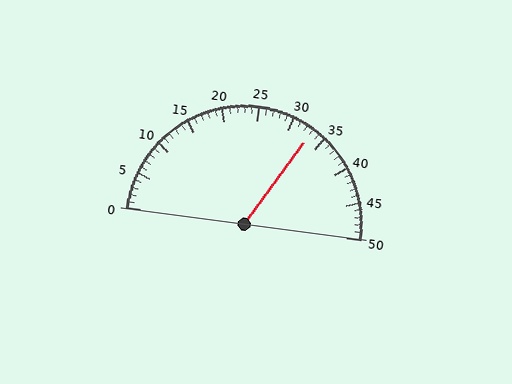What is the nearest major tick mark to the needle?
The nearest major tick mark is 35.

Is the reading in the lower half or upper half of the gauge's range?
The reading is in the upper half of the range (0 to 50).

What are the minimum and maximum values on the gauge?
The gauge ranges from 0 to 50.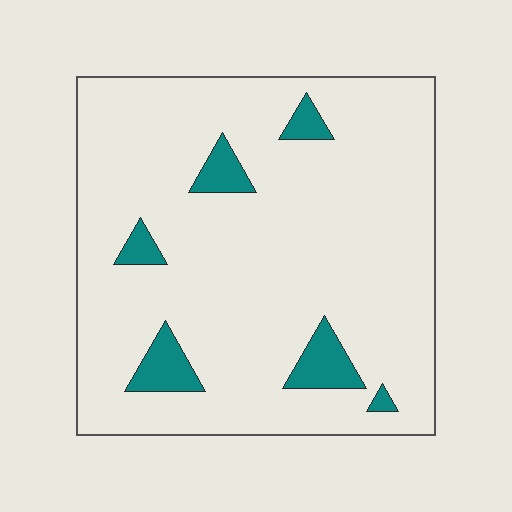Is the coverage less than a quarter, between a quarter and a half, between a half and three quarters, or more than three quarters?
Less than a quarter.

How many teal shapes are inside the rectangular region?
6.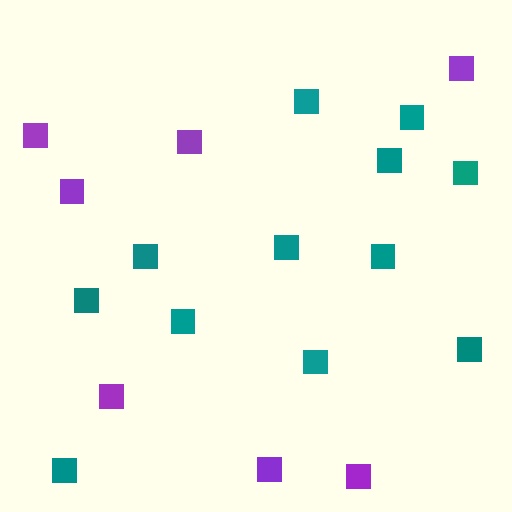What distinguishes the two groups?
There are 2 groups: one group of teal squares (12) and one group of purple squares (7).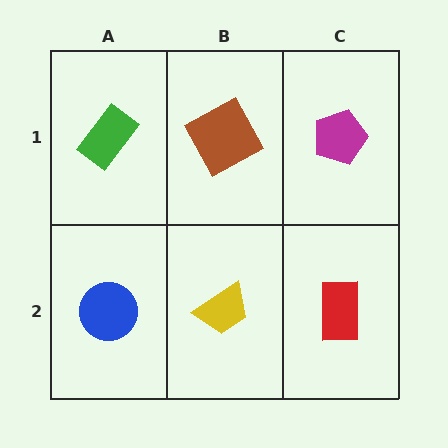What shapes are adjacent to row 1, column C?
A red rectangle (row 2, column C), a brown square (row 1, column B).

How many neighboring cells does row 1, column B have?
3.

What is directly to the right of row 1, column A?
A brown square.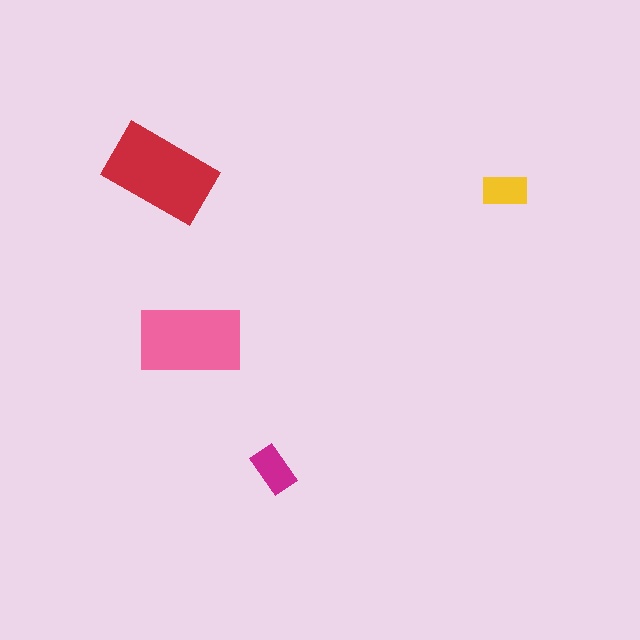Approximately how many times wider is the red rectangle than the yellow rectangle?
About 2.5 times wider.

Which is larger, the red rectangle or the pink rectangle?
The red one.